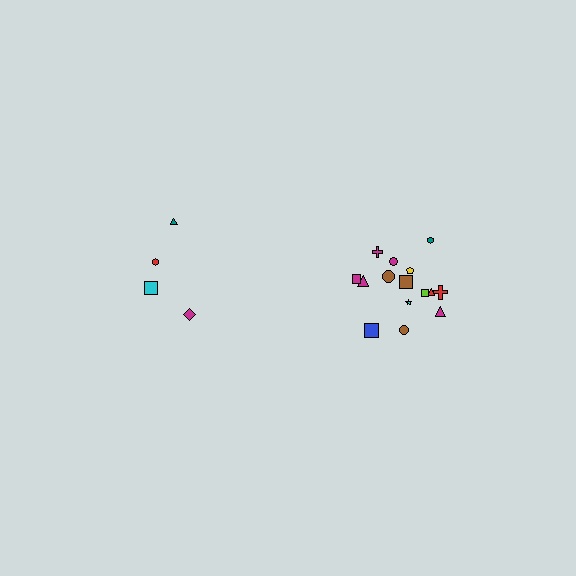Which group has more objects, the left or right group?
The right group.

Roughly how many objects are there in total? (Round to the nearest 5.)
Roughly 20 objects in total.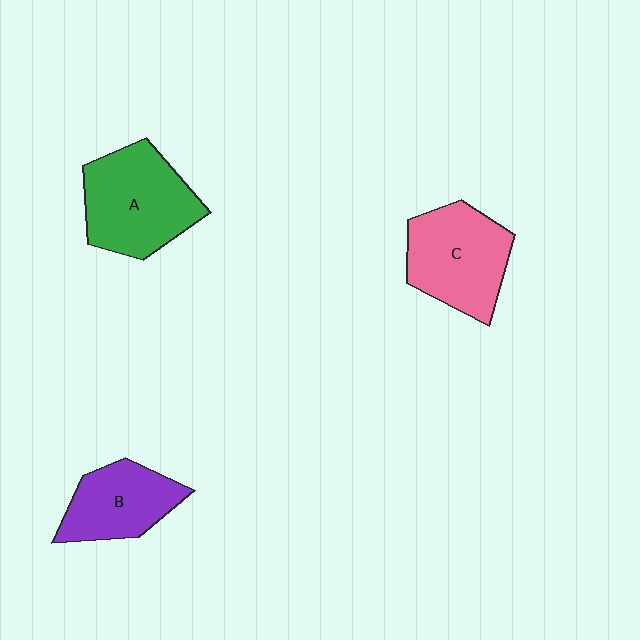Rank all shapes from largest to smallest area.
From largest to smallest: A (green), C (pink), B (purple).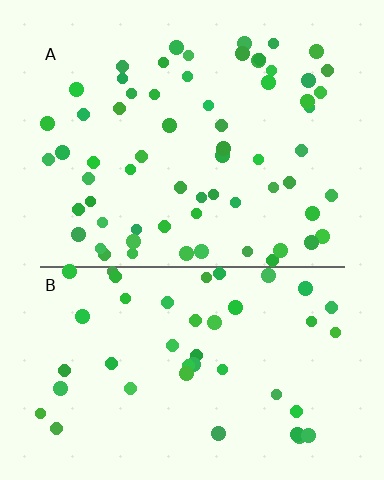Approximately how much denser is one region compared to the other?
Approximately 1.5× — region A over region B.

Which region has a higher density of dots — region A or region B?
A (the top).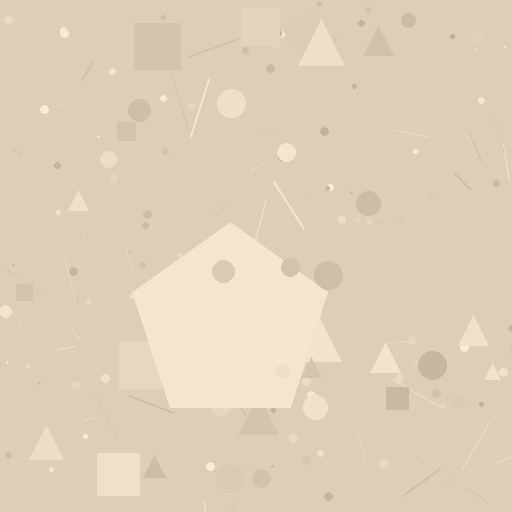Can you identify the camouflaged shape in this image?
The camouflaged shape is a pentagon.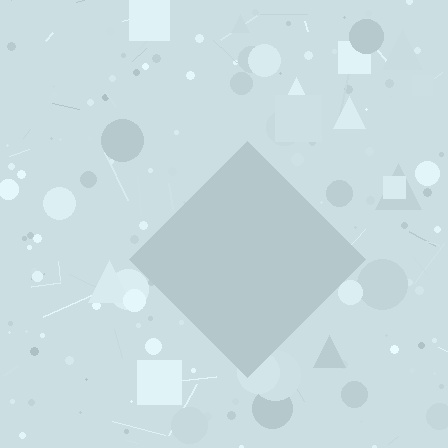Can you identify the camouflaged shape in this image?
The camouflaged shape is a diamond.